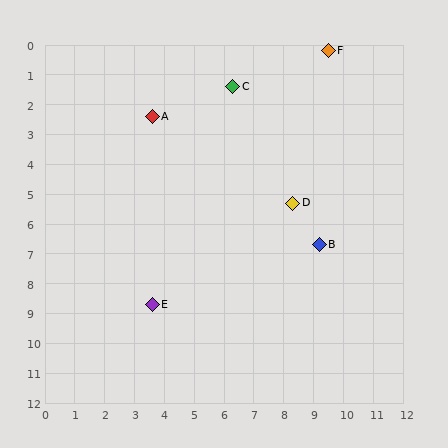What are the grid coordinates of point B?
Point B is at approximately (9.2, 6.7).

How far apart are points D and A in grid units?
Points D and A are about 5.5 grid units apart.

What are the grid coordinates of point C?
Point C is at approximately (6.3, 1.4).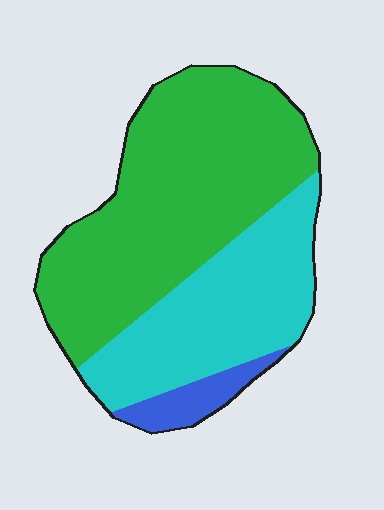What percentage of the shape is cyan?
Cyan covers roughly 35% of the shape.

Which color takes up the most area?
Green, at roughly 60%.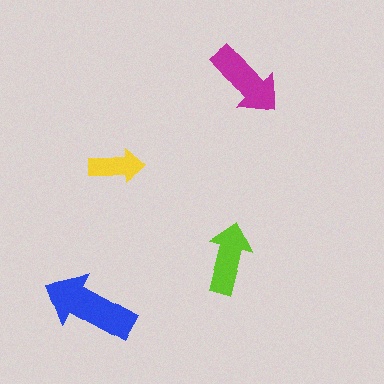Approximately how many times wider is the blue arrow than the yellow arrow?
About 1.5 times wider.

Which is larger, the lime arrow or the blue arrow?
The blue one.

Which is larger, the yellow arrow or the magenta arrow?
The magenta one.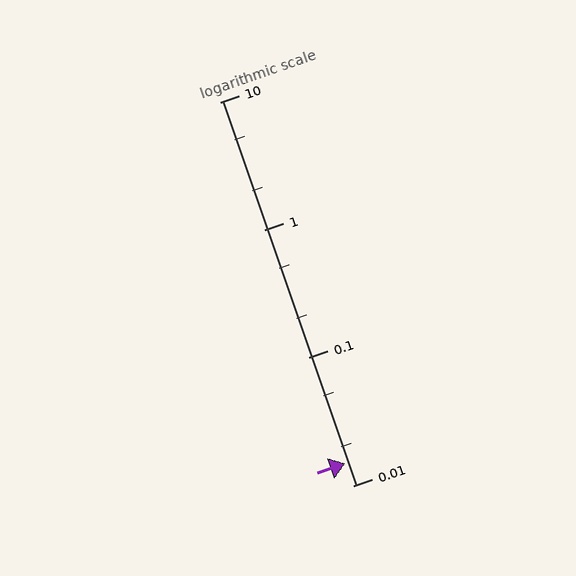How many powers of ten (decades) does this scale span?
The scale spans 3 decades, from 0.01 to 10.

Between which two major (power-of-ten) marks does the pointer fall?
The pointer is between 0.01 and 0.1.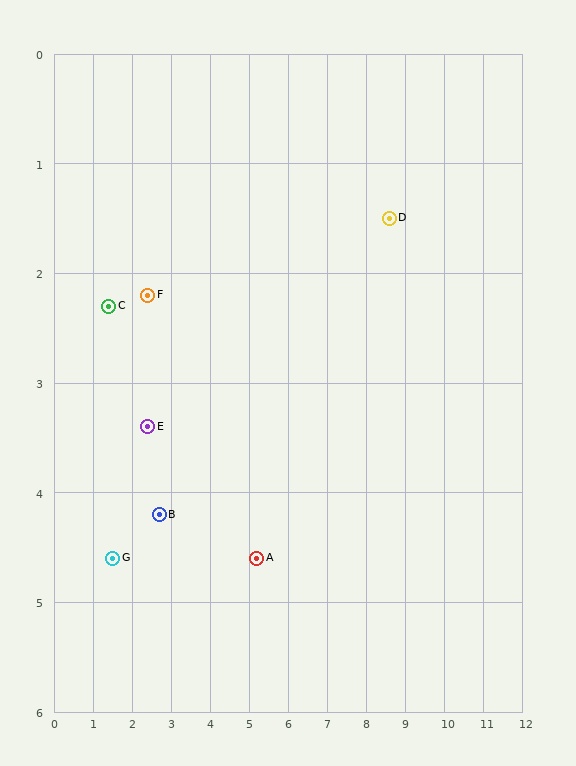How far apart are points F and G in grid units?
Points F and G are about 2.6 grid units apart.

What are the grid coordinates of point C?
Point C is at approximately (1.4, 2.3).